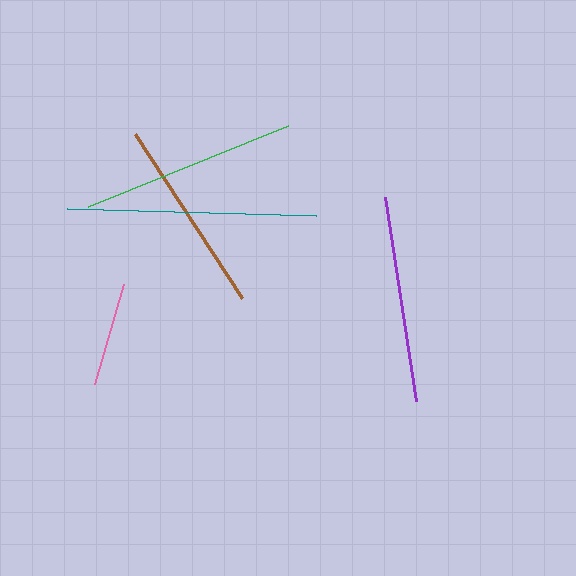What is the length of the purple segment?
The purple segment is approximately 206 pixels long.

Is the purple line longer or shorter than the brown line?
The purple line is longer than the brown line.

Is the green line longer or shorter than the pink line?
The green line is longer than the pink line.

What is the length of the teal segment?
The teal segment is approximately 249 pixels long.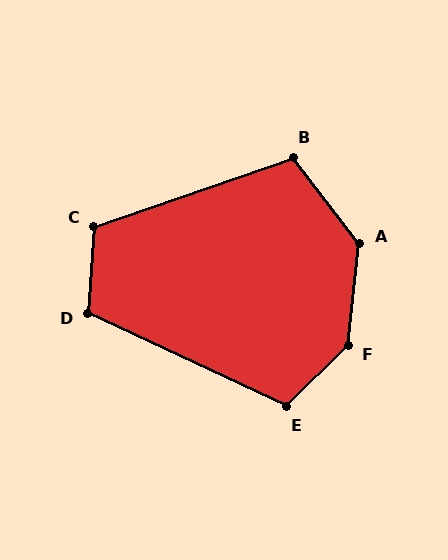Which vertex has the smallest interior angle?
B, at approximately 109 degrees.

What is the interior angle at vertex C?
Approximately 113 degrees (obtuse).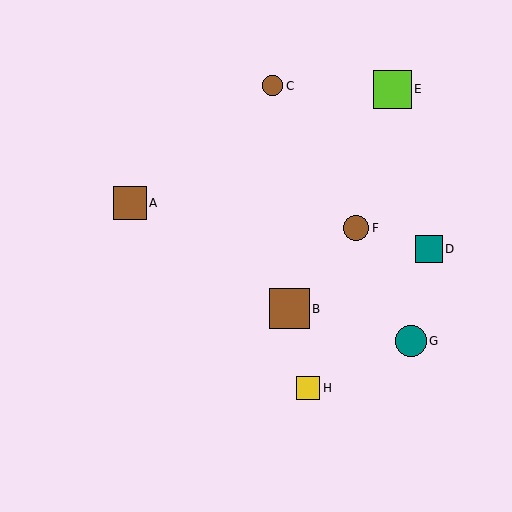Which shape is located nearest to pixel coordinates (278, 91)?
The brown circle (labeled C) at (273, 86) is nearest to that location.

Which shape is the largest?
The brown square (labeled B) is the largest.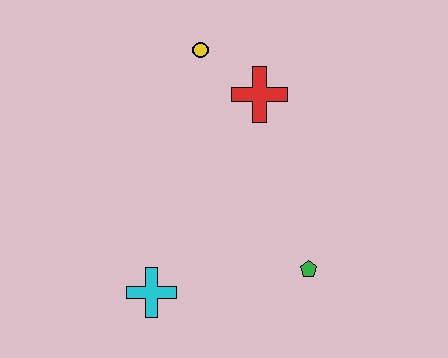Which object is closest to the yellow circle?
The red cross is closest to the yellow circle.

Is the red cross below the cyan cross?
No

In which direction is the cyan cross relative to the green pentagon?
The cyan cross is to the left of the green pentagon.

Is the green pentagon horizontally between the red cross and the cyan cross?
No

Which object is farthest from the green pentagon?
The yellow circle is farthest from the green pentagon.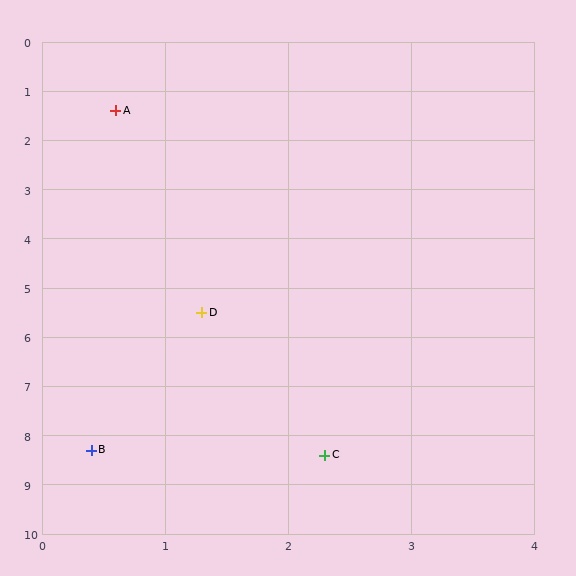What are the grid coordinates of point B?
Point B is at approximately (0.4, 8.3).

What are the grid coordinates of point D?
Point D is at approximately (1.3, 5.5).